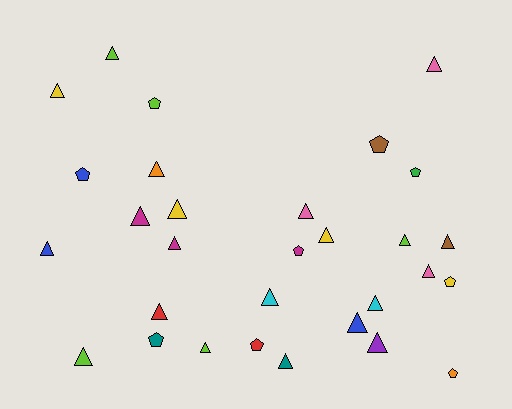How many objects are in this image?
There are 30 objects.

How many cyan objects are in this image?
There are 2 cyan objects.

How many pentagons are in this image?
There are 9 pentagons.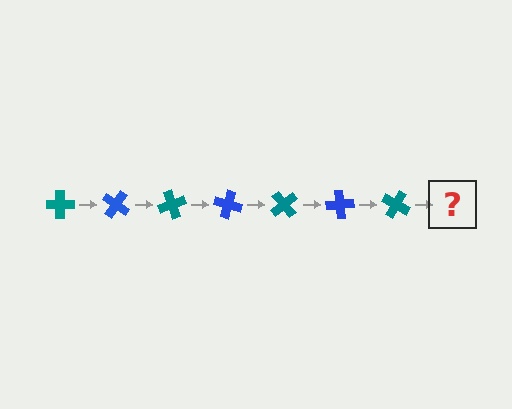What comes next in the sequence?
The next element should be a blue cross, rotated 245 degrees from the start.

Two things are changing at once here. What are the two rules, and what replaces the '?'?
The two rules are that it rotates 35 degrees each step and the color cycles through teal and blue. The '?' should be a blue cross, rotated 245 degrees from the start.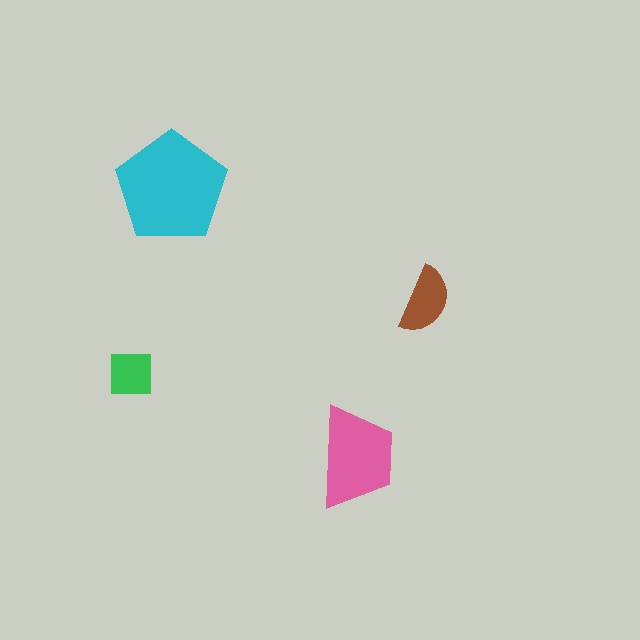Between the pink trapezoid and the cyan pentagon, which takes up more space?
The cyan pentagon.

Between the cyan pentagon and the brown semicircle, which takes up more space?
The cyan pentagon.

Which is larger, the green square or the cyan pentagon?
The cyan pentagon.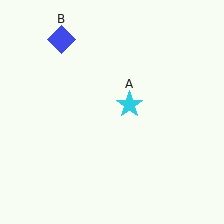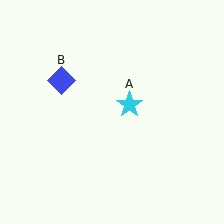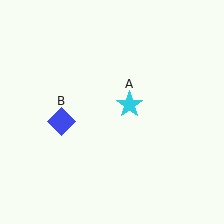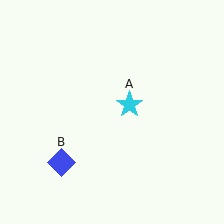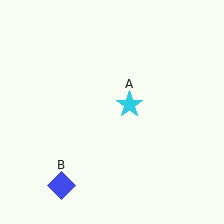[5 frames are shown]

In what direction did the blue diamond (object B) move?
The blue diamond (object B) moved down.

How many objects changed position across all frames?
1 object changed position: blue diamond (object B).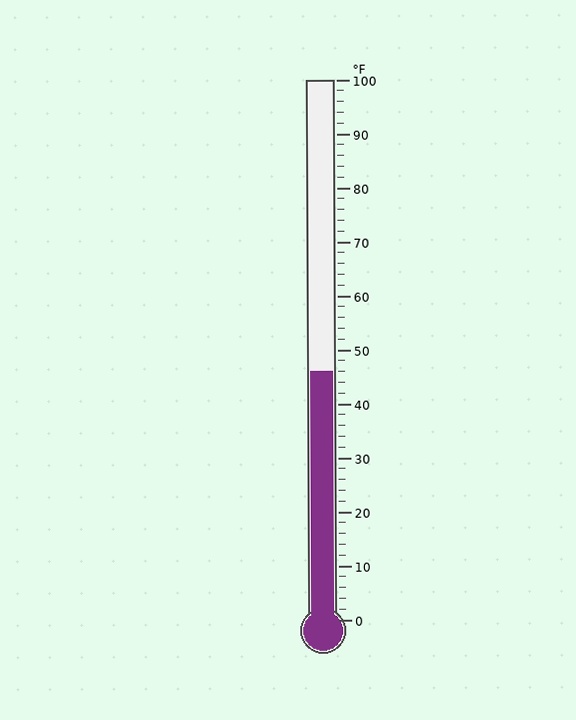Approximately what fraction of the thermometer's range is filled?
The thermometer is filled to approximately 45% of its range.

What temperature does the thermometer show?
The thermometer shows approximately 46°F.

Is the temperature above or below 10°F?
The temperature is above 10°F.